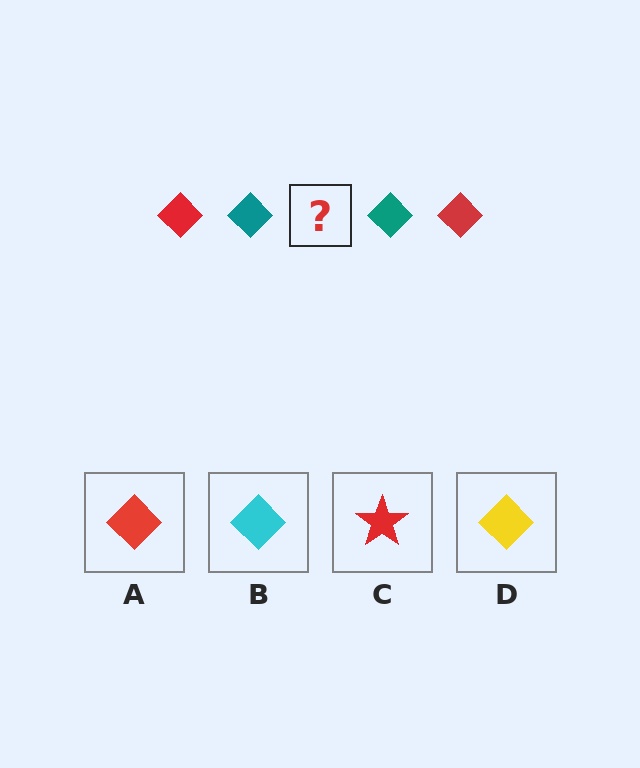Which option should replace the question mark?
Option A.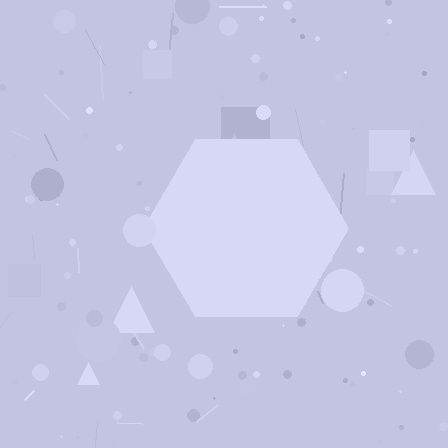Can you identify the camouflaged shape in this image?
The camouflaged shape is a hexagon.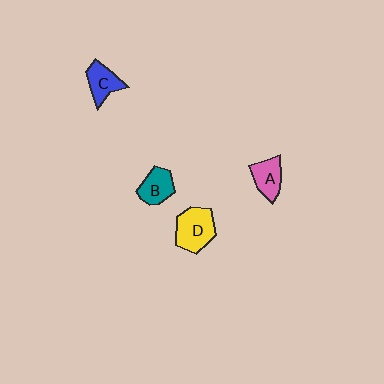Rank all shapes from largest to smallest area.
From largest to smallest: D (yellow), B (teal), A (pink), C (blue).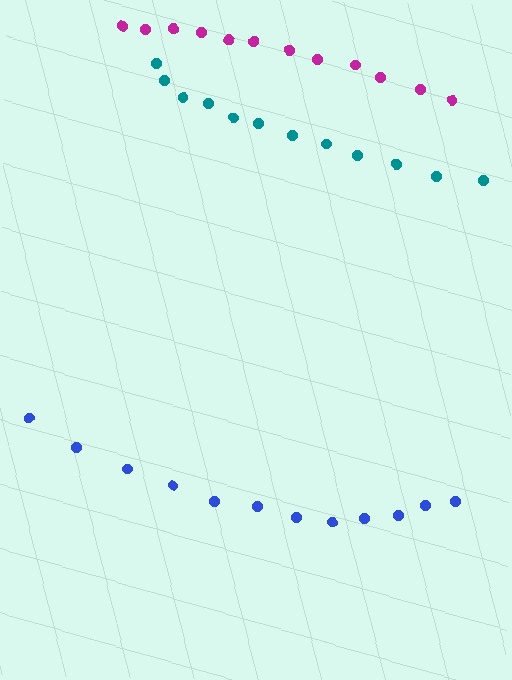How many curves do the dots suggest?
There are 3 distinct paths.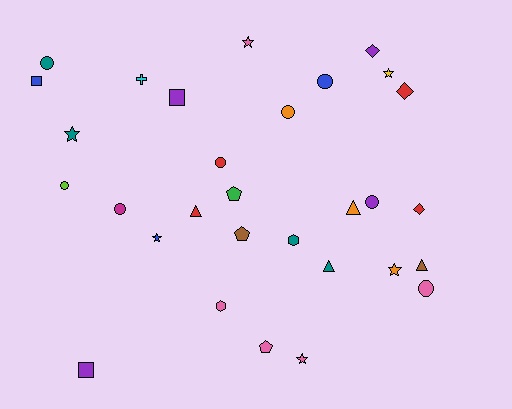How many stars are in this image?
There are 6 stars.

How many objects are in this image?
There are 30 objects.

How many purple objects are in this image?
There are 4 purple objects.